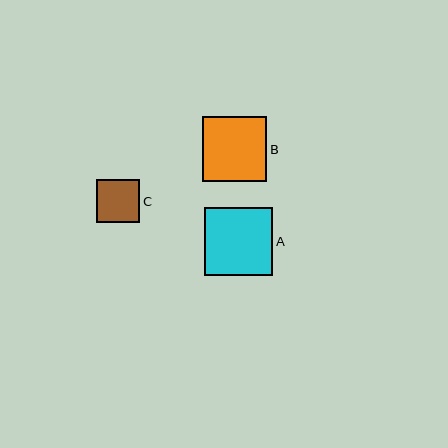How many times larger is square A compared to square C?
Square A is approximately 1.6 times the size of square C.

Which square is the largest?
Square A is the largest with a size of approximately 68 pixels.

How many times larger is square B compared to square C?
Square B is approximately 1.5 times the size of square C.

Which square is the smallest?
Square C is the smallest with a size of approximately 43 pixels.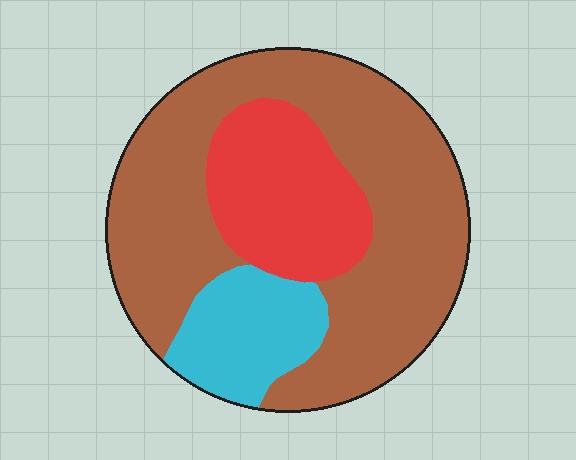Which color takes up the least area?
Cyan, at roughly 15%.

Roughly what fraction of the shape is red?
Red takes up less than a quarter of the shape.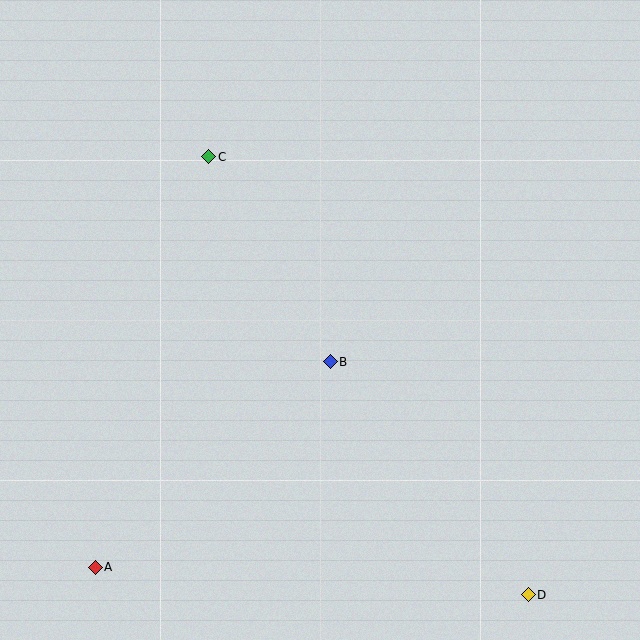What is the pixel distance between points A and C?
The distance between A and C is 426 pixels.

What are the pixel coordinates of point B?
Point B is at (330, 362).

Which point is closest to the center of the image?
Point B at (330, 362) is closest to the center.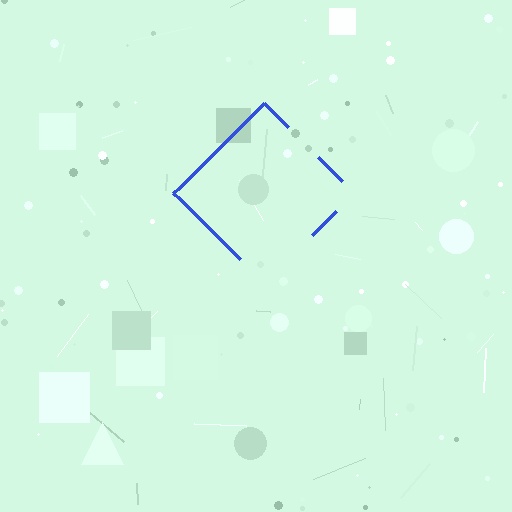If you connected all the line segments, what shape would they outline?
They would outline a diamond.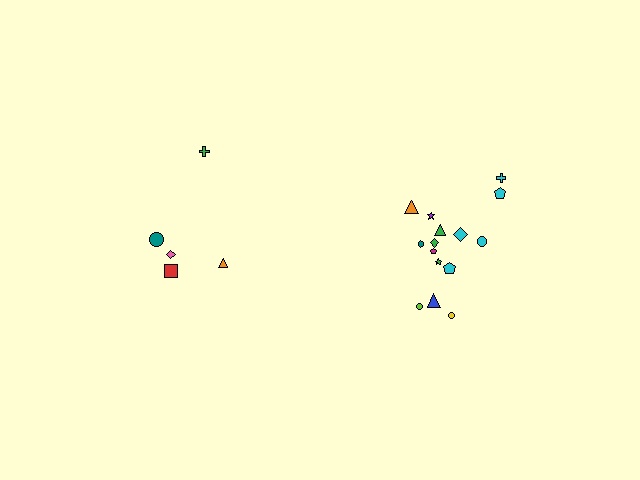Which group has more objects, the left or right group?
The right group.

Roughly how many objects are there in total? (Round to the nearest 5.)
Roughly 20 objects in total.